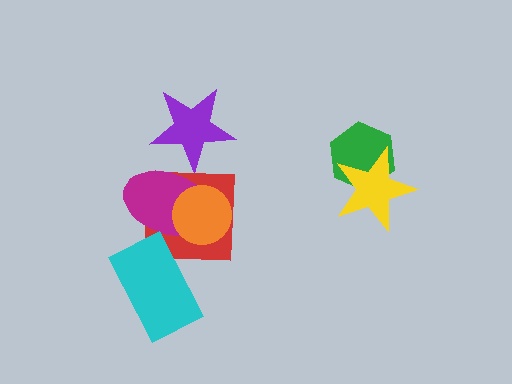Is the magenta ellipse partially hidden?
Yes, it is partially covered by another shape.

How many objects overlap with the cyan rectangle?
2 objects overlap with the cyan rectangle.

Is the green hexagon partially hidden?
Yes, it is partially covered by another shape.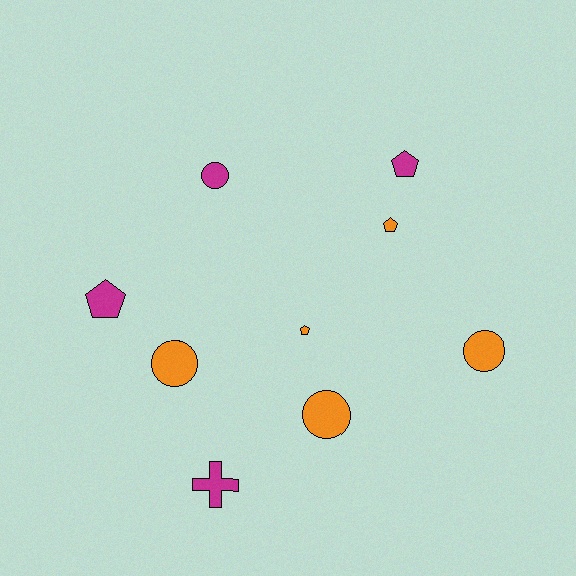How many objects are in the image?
There are 9 objects.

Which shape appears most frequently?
Pentagon, with 4 objects.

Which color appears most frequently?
Orange, with 5 objects.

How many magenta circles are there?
There is 1 magenta circle.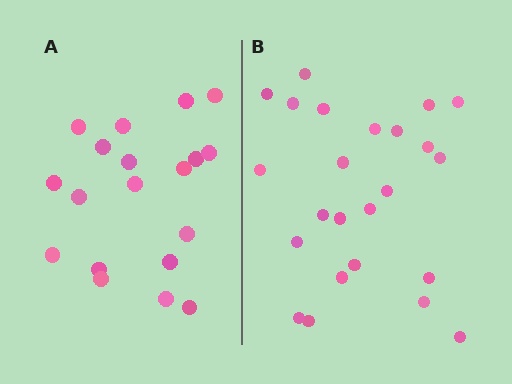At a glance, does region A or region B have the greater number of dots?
Region B (the right region) has more dots.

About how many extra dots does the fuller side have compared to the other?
Region B has about 5 more dots than region A.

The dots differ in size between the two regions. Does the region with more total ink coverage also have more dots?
No. Region A has more total ink coverage because its dots are larger, but region B actually contains more individual dots. Total area can be misleading — the number of items is what matters here.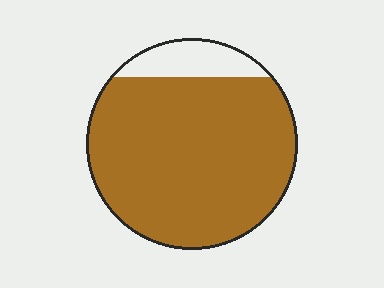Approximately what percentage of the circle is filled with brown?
Approximately 85%.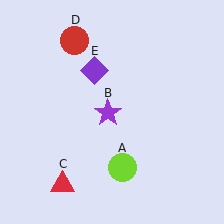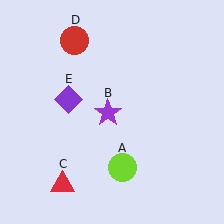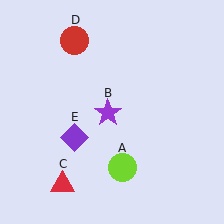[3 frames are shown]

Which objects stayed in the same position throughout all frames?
Lime circle (object A) and purple star (object B) and red triangle (object C) and red circle (object D) remained stationary.